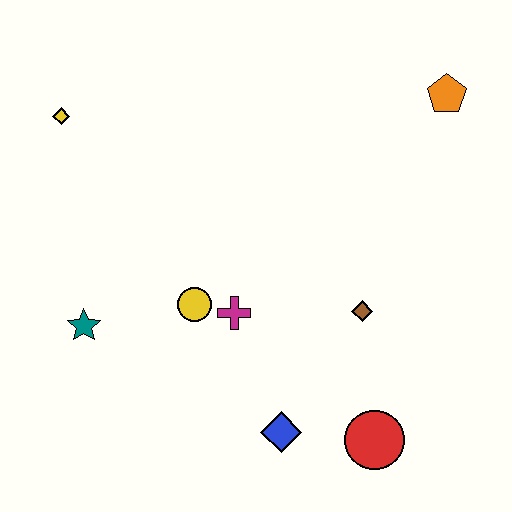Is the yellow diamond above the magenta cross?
Yes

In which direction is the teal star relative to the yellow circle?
The teal star is to the left of the yellow circle.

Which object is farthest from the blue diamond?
The yellow diamond is farthest from the blue diamond.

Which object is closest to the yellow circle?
The magenta cross is closest to the yellow circle.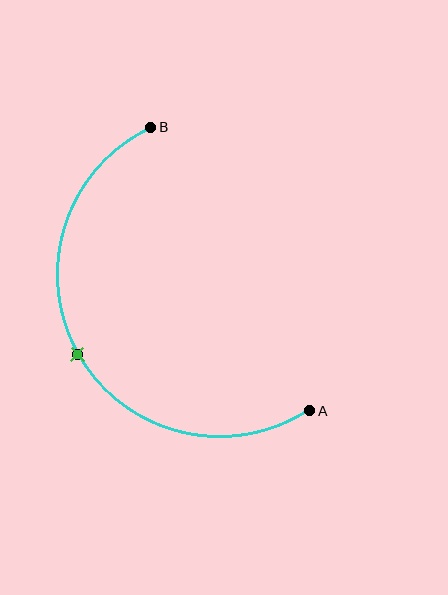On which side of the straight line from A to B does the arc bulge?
The arc bulges to the left of the straight line connecting A and B.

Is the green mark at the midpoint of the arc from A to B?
Yes. The green mark lies on the arc at equal arc-length from both A and B — it is the arc midpoint.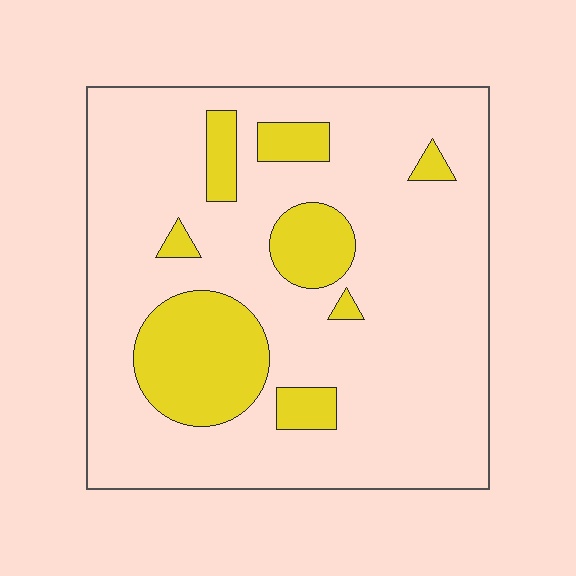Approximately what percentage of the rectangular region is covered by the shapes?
Approximately 20%.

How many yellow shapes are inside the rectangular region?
8.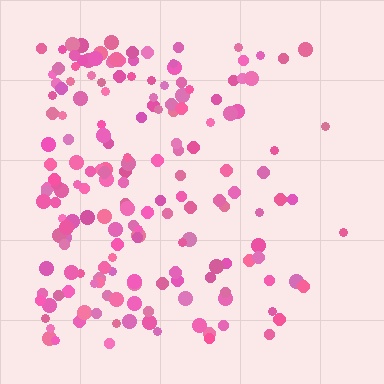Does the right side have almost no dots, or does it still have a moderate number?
Still a moderate number, just noticeably fewer than the left.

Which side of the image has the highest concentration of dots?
The left.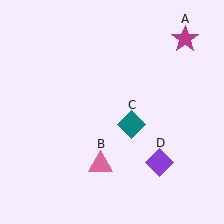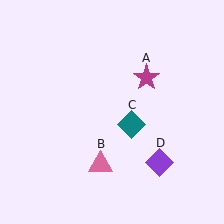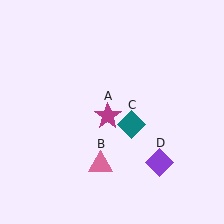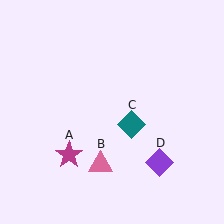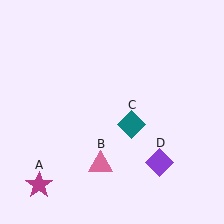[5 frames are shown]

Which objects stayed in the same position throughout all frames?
Pink triangle (object B) and teal diamond (object C) and purple diamond (object D) remained stationary.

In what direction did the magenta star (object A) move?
The magenta star (object A) moved down and to the left.